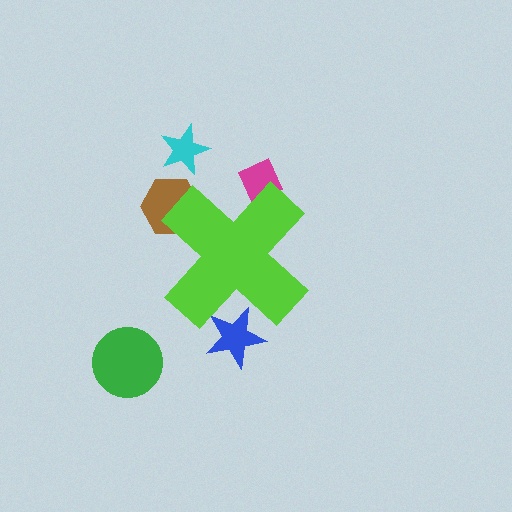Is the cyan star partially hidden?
No, the cyan star is fully visible.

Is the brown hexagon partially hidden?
Yes, the brown hexagon is partially hidden behind the lime cross.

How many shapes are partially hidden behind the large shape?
3 shapes are partially hidden.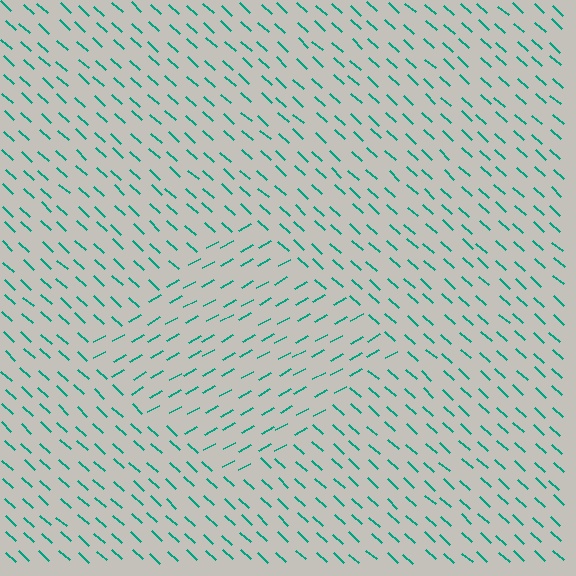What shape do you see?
I see a diamond.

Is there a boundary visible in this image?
Yes, there is a texture boundary formed by a change in line orientation.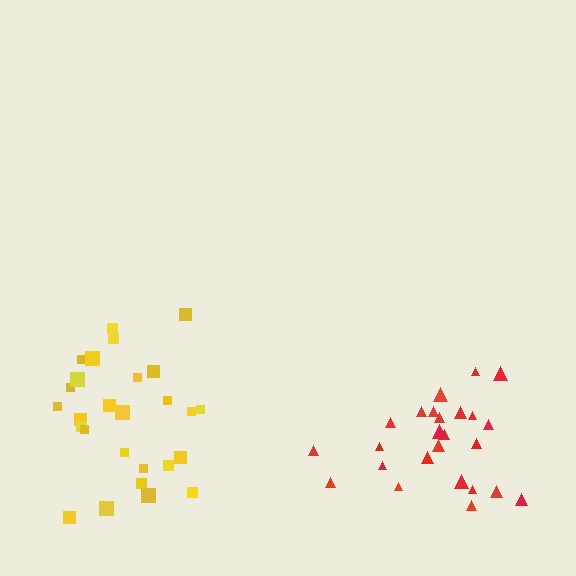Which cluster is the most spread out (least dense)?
Red.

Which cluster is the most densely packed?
Yellow.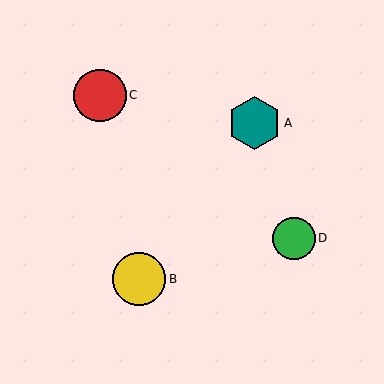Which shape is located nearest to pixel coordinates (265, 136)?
The teal hexagon (labeled A) at (255, 123) is nearest to that location.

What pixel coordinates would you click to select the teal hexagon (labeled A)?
Click at (255, 123) to select the teal hexagon A.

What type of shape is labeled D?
Shape D is a green circle.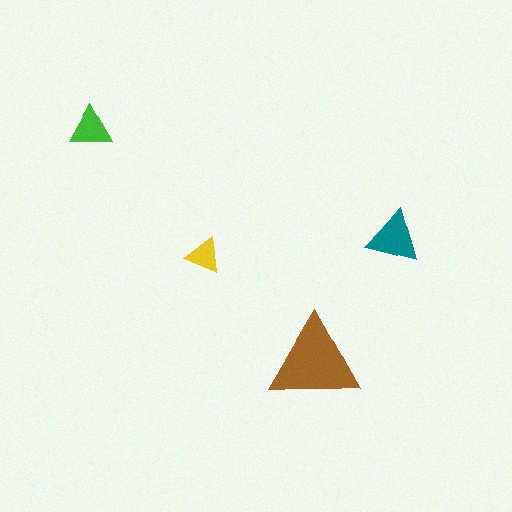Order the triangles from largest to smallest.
the brown one, the teal one, the green one, the yellow one.